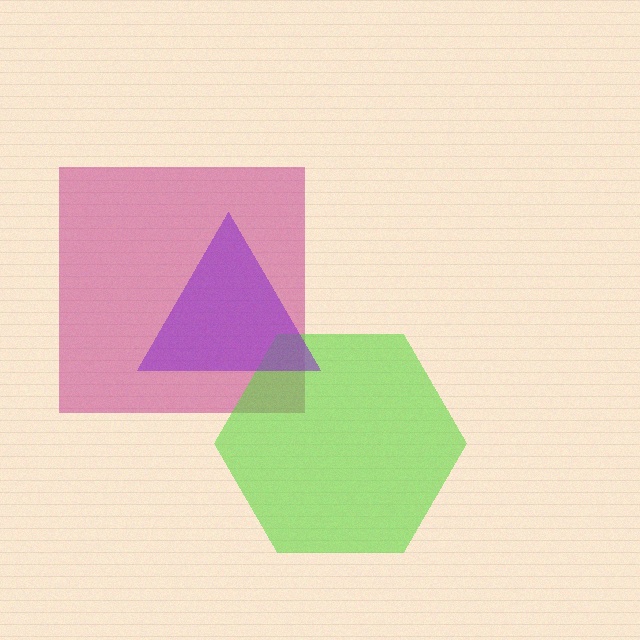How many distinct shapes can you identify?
There are 3 distinct shapes: a magenta square, a lime hexagon, a purple triangle.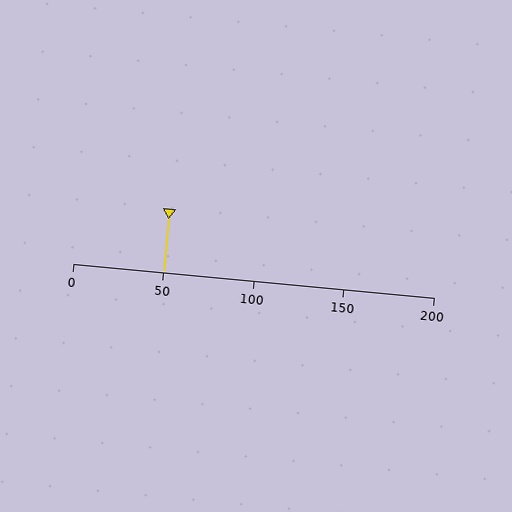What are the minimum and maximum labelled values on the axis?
The axis runs from 0 to 200.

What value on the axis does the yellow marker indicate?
The marker indicates approximately 50.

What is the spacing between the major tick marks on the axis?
The major ticks are spaced 50 apart.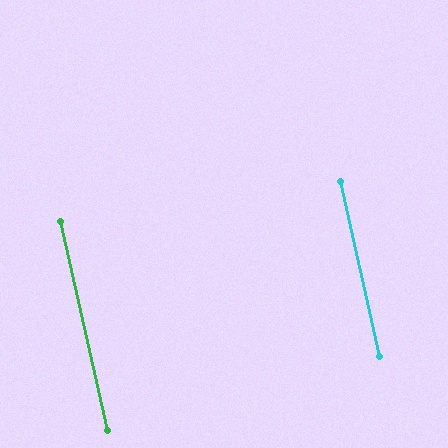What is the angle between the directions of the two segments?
Approximately 0 degrees.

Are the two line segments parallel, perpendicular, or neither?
Parallel — their directions differ by only 0.2°.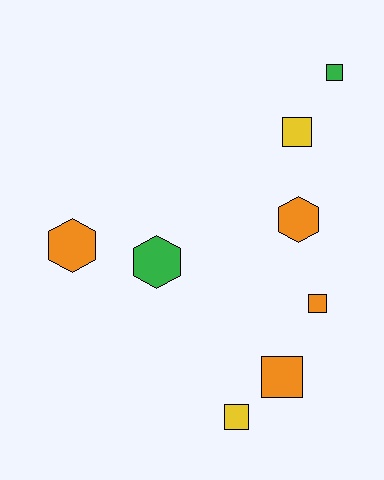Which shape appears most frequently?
Square, with 5 objects.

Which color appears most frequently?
Orange, with 4 objects.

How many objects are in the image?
There are 8 objects.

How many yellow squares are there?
There are 2 yellow squares.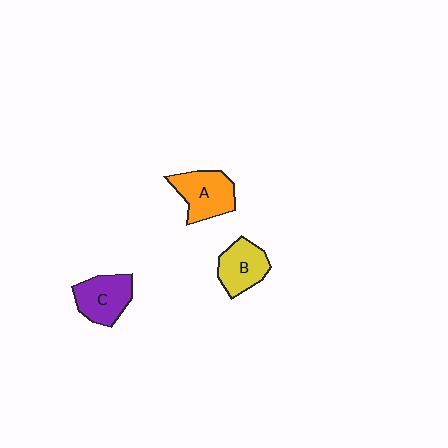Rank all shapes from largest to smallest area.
From largest to smallest: A (orange), C (purple), B (yellow).